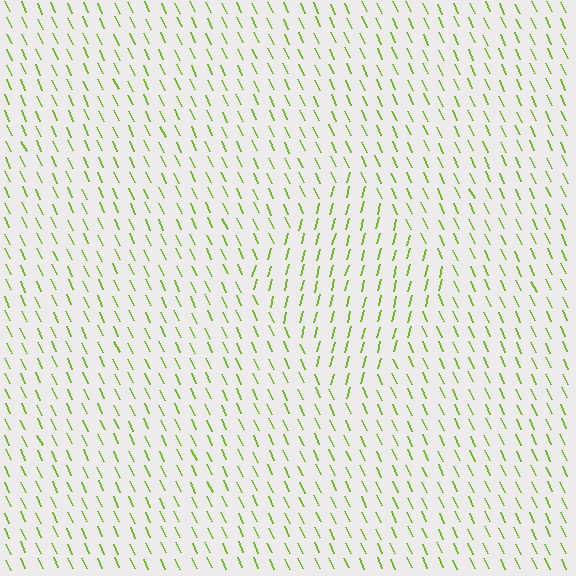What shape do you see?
I see a diamond.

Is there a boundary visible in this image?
Yes, there is a texture boundary formed by a change in line orientation.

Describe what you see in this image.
The image is filled with small lime line segments. A diamond region in the image has lines oriented differently from the surrounding lines, creating a visible texture boundary.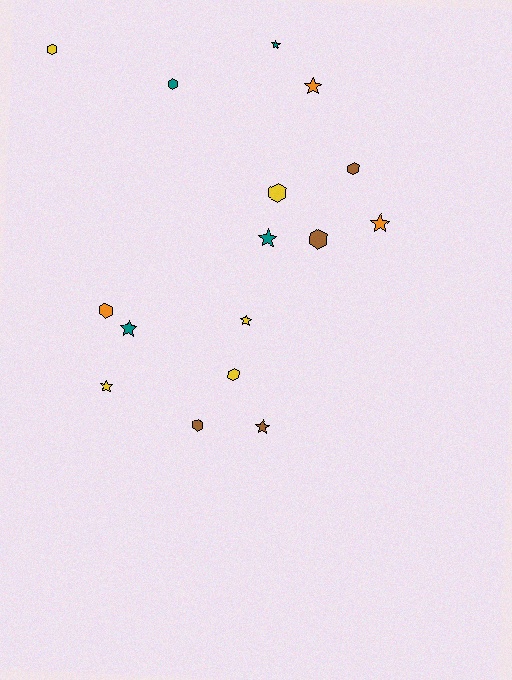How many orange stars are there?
There are 2 orange stars.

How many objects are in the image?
There are 16 objects.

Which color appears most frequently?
Yellow, with 5 objects.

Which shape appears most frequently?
Star, with 8 objects.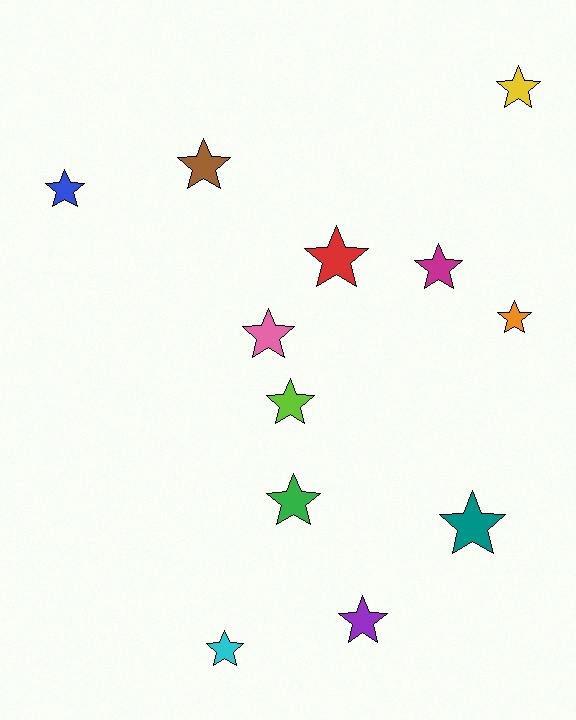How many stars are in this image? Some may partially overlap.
There are 12 stars.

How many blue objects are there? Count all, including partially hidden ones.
There is 1 blue object.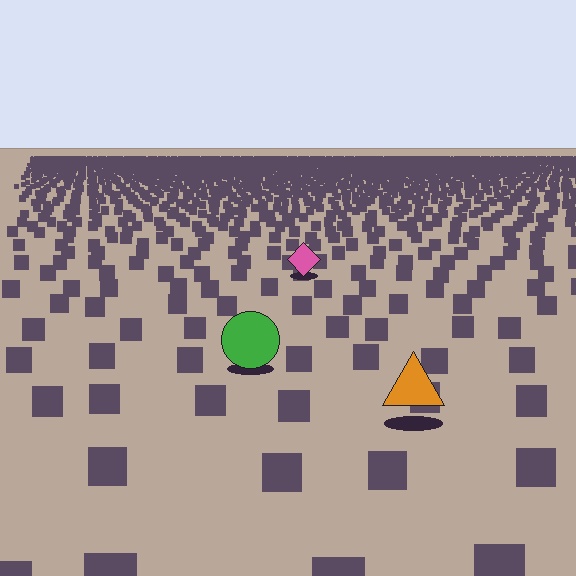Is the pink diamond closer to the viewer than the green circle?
No. The green circle is closer — you can tell from the texture gradient: the ground texture is coarser near it.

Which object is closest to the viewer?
The orange triangle is closest. The texture marks near it are larger and more spread out.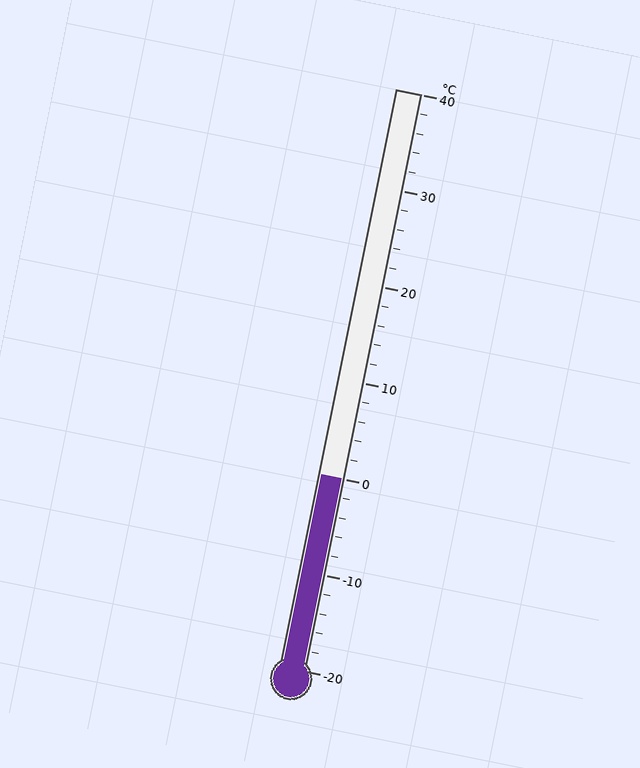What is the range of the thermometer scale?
The thermometer scale ranges from -20°C to 40°C.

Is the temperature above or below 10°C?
The temperature is below 10°C.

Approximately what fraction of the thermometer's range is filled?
The thermometer is filled to approximately 35% of its range.